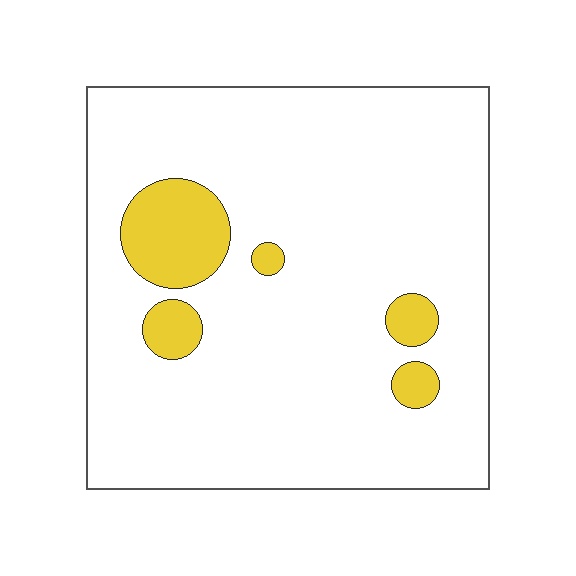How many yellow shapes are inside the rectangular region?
5.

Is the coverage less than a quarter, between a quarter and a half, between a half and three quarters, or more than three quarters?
Less than a quarter.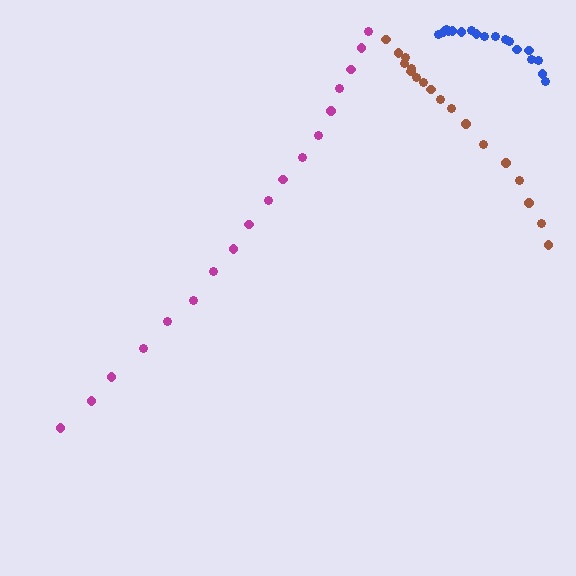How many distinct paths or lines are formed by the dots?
There are 3 distinct paths.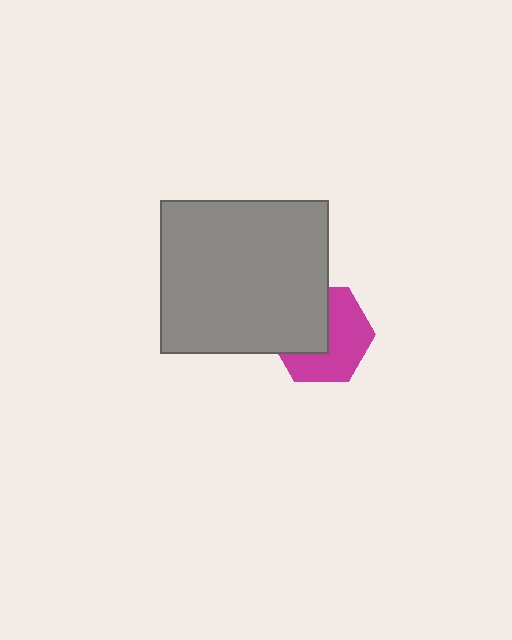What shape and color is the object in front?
The object in front is a gray rectangle.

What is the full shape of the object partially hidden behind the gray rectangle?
The partially hidden object is a magenta hexagon.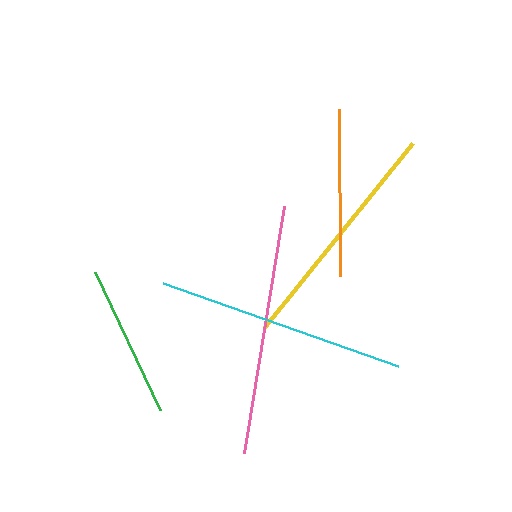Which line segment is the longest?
The pink line is the longest at approximately 250 pixels.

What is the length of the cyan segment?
The cyan segment is approximately 249 pixels long.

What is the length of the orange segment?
The orange segment is approximately 167 pixels long.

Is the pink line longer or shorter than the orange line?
The pink line is longer than the orange line.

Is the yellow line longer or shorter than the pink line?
The pink line is longer than the yellow line.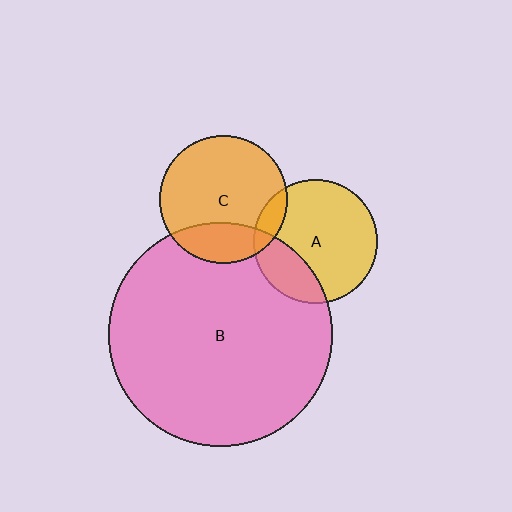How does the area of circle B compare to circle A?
Approximately 3.3 times.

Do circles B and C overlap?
Yes.